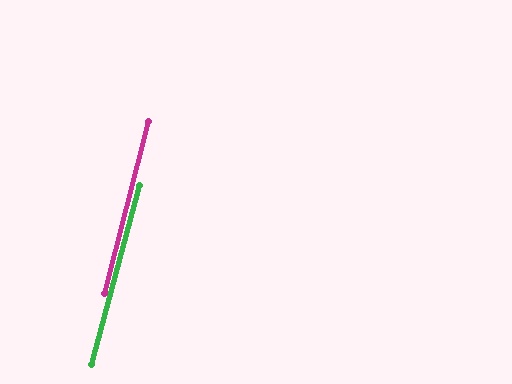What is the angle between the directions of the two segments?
Approximately 1 degree.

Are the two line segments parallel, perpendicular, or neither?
Parallel — their directions differ by only 0.6°.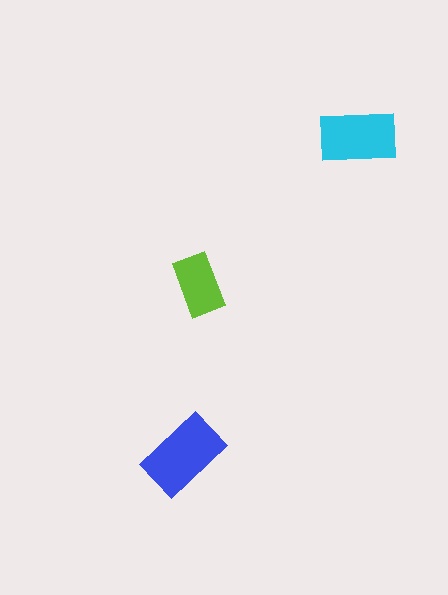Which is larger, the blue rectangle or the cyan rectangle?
The blue one.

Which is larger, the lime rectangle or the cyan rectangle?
The cyan one.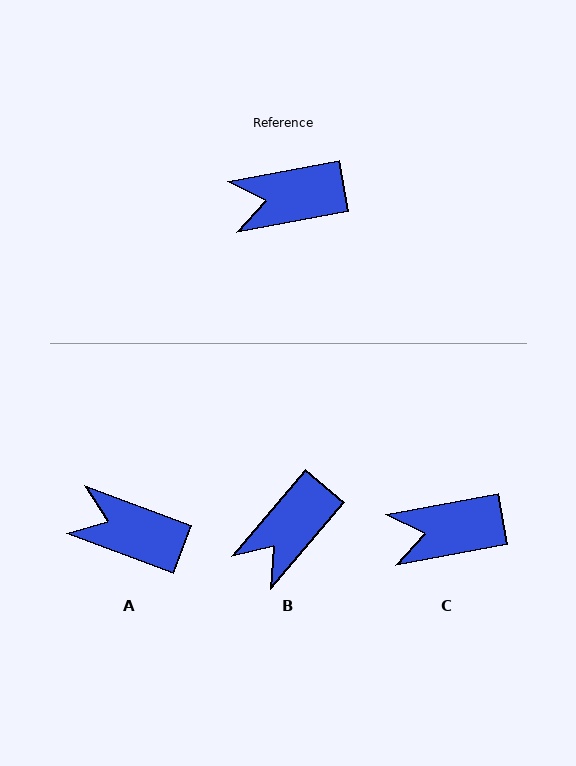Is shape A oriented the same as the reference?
No, it is off by about 31 degrees.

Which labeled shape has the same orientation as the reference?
C.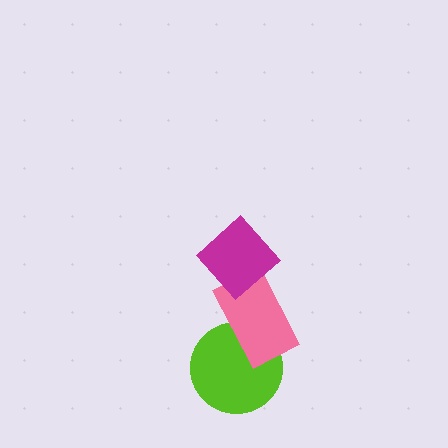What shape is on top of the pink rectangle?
The magenta diamond is on top of the pink rectangle.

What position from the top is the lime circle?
The lime circle is 3rd from the top.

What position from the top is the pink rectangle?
The pink rectangle is 2nd from the top.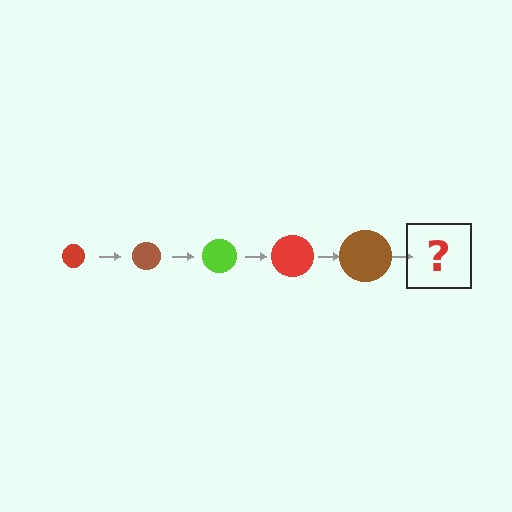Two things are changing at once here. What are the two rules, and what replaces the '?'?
The two rules are that the circle grows larger each step and the color cycles through red, brown, and lime. The '?' should be a lime circle, larger than the previous one.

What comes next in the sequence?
The next element should be a lime circle, larger than the previous one.